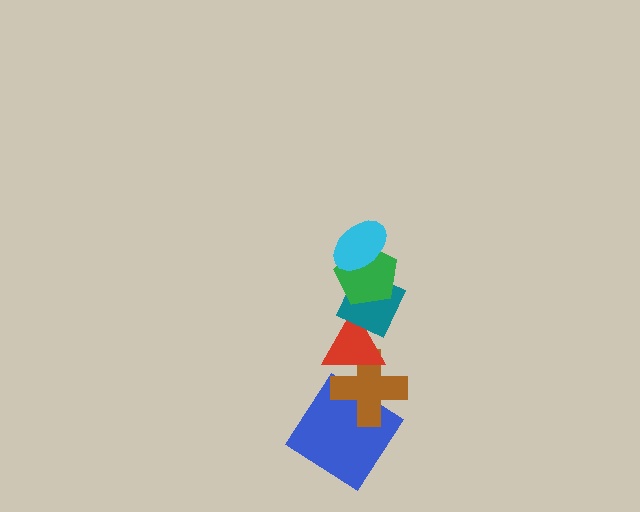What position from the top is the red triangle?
The red triangle is 4th from the top.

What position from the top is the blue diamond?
The blue diamond is 6th from the top.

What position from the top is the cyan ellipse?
The cyan ellipse is 1st from the top.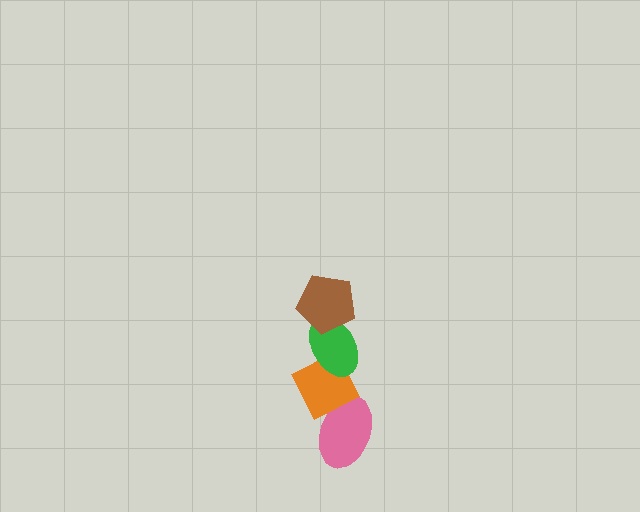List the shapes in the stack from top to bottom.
From top to bottom: the brown pentagon, the green ellipse, the orange diamond, the pink ellipse.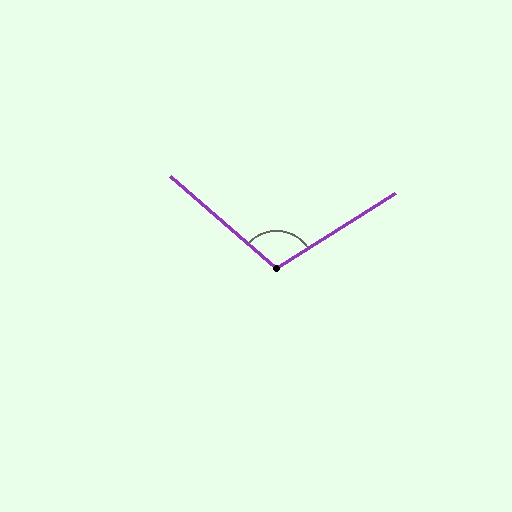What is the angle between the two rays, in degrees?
Approximately 107 degrees.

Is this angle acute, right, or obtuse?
It is obtuse.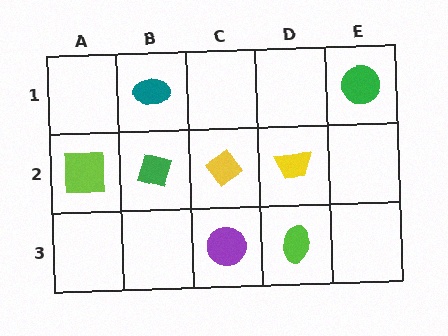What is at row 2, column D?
A yellow trapezoid.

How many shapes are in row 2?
4 shapes.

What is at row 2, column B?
A green diamond.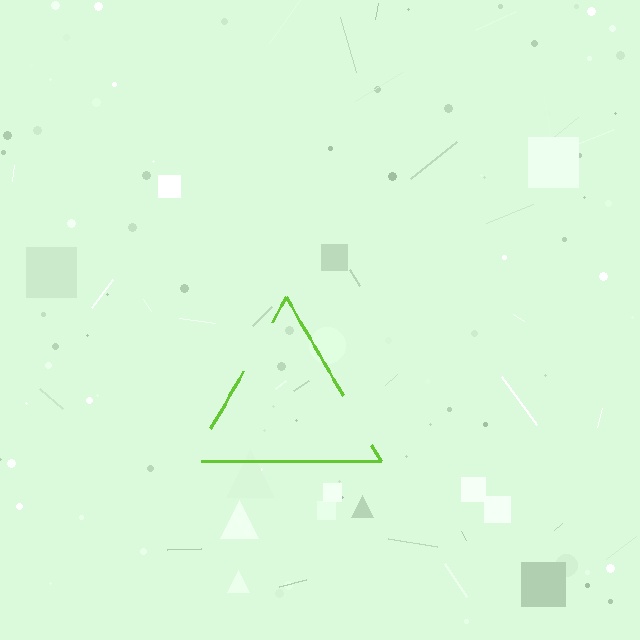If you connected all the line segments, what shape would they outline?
They would outline a triangle.